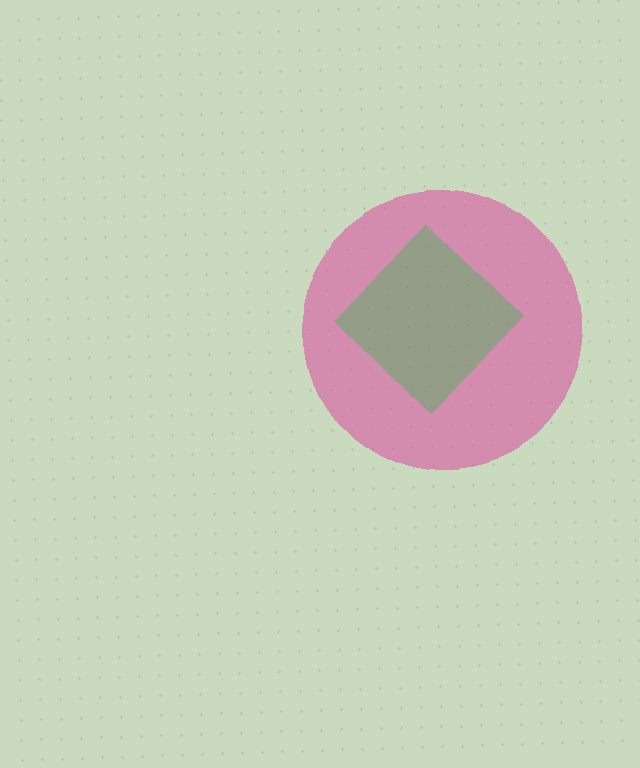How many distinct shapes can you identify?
There are 2 distinct shapes: a pink circle, a green diamond.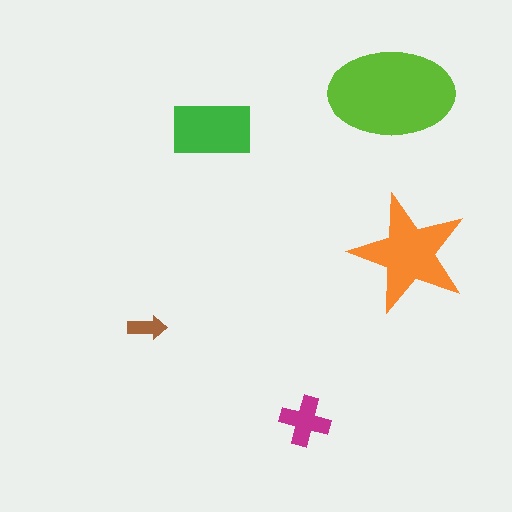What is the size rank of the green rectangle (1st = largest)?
3rd.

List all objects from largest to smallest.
The lime ellipse, the orange star, the green rectangle, the magenta cross, the brown arrow.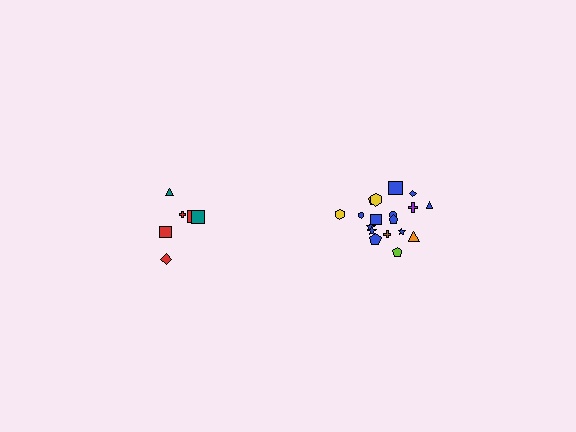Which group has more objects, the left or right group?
The right group.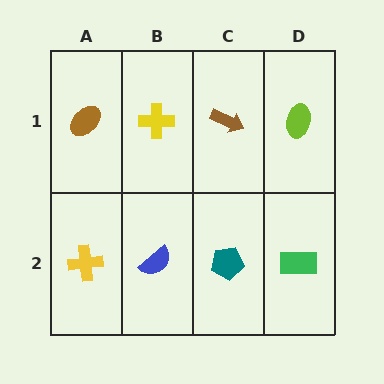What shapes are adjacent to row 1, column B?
A blue semicircle (row 2, column B), a brown ellipse (row 1, column A), a brown arrow (row 1, column C).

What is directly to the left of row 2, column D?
A teal pentagon.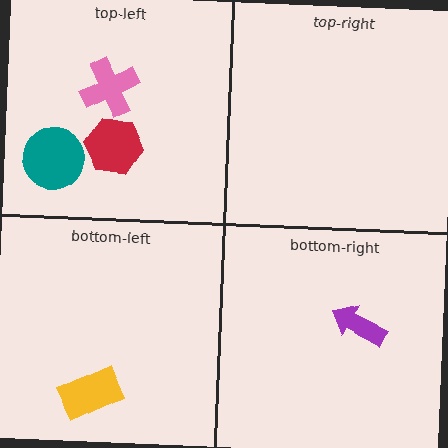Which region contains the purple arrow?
The bottom-right region.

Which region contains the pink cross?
The top-left region.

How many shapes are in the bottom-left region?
1.